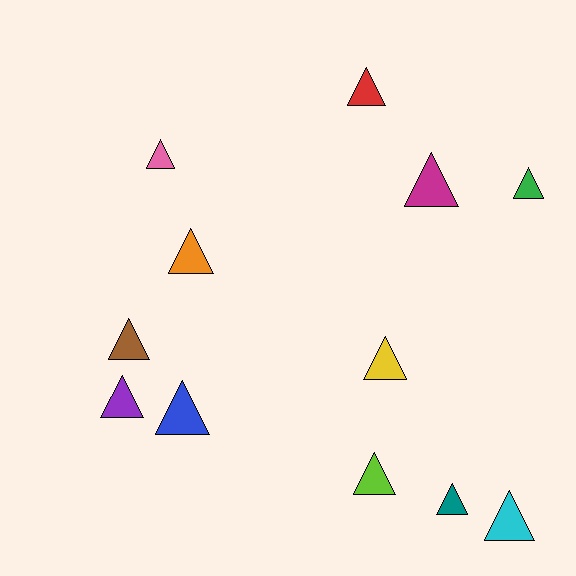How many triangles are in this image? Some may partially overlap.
There are 12 triangles.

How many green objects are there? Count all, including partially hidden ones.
There is 1 green object.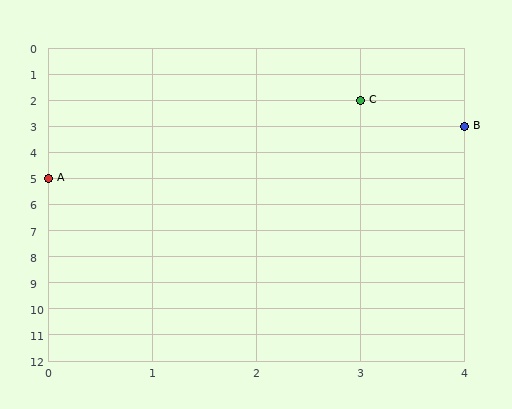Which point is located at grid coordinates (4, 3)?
Point B is at (4, 3).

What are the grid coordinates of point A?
Point A is at grid coordinates (0, 5).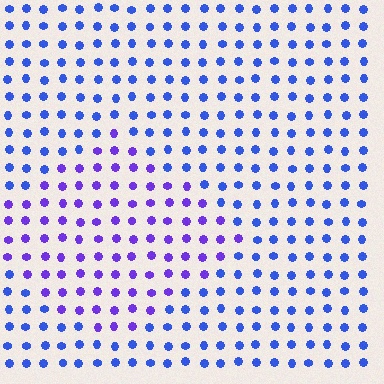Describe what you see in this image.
The image is filled with small blue elements in a uniform arrangement. A diamond-shaped region is visible where the elements are tinted to a slightly different hue, forming a subtle color boundary.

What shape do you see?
I see a diamond.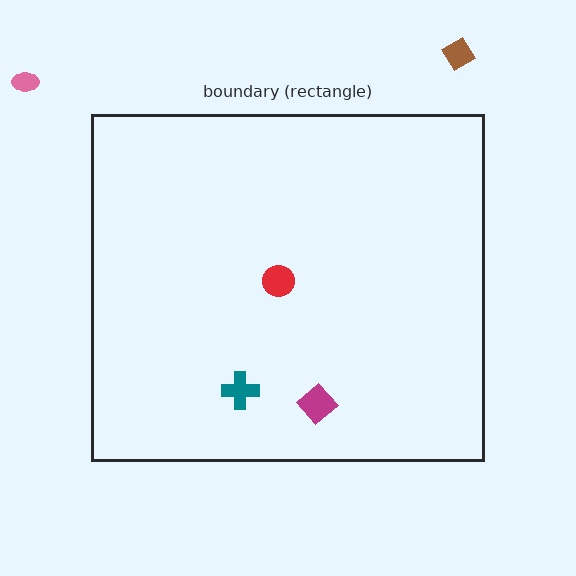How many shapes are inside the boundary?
3 inside, 2 outside.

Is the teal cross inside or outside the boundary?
Inside.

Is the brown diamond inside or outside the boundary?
Outside.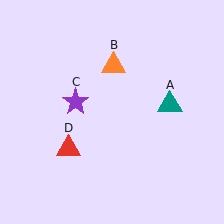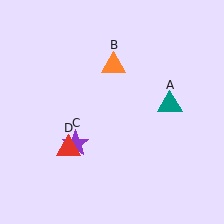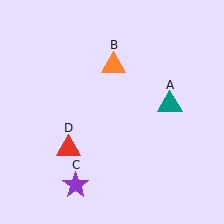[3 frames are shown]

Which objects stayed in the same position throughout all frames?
Teal triangle (object A) and orange triangle (object B) and red triangle (object D) remained stationary.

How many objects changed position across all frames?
1 object changed position: purple star (object C).